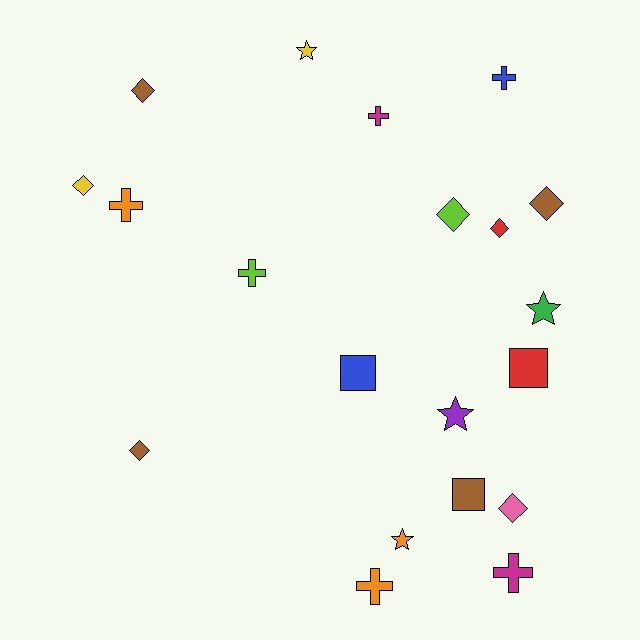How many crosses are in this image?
There are 6 crosses.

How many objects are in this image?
There are 20 objects.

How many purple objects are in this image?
There is 1 purple object.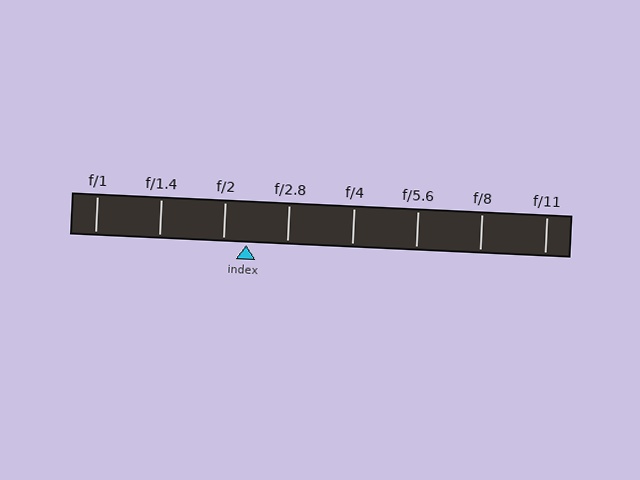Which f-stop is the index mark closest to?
The index mark is closest to f/2.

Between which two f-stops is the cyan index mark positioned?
The index mark is between f/2 and f/2.8.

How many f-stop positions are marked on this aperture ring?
There are 8 f-stop positions marked.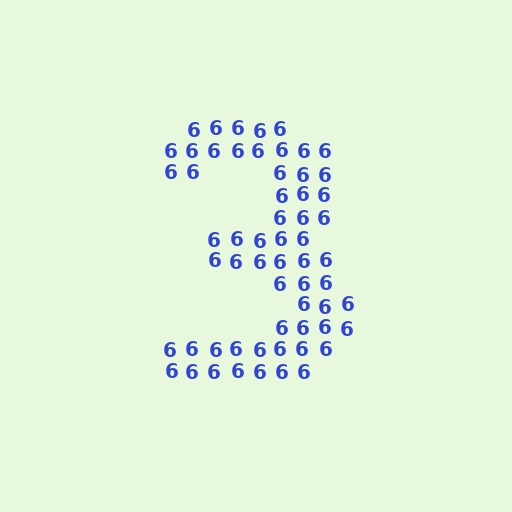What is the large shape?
The large shape is the digit 3.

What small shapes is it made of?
It is made of small digit 6's.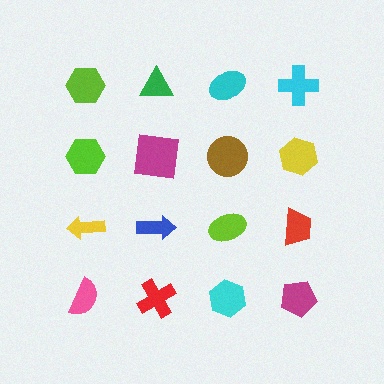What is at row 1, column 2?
A green triangle.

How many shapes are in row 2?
4 shapes.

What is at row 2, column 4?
A yellow hexagon.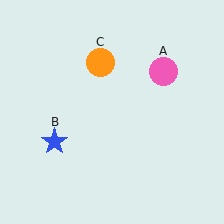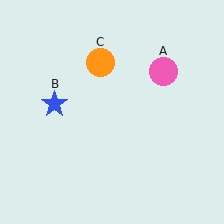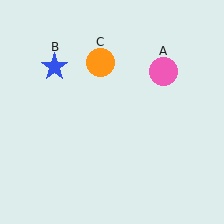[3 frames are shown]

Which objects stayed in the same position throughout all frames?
Pink circle (object A) and orange circle (object C) remained stationary.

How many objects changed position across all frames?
1 object changed position: blue star (object B).